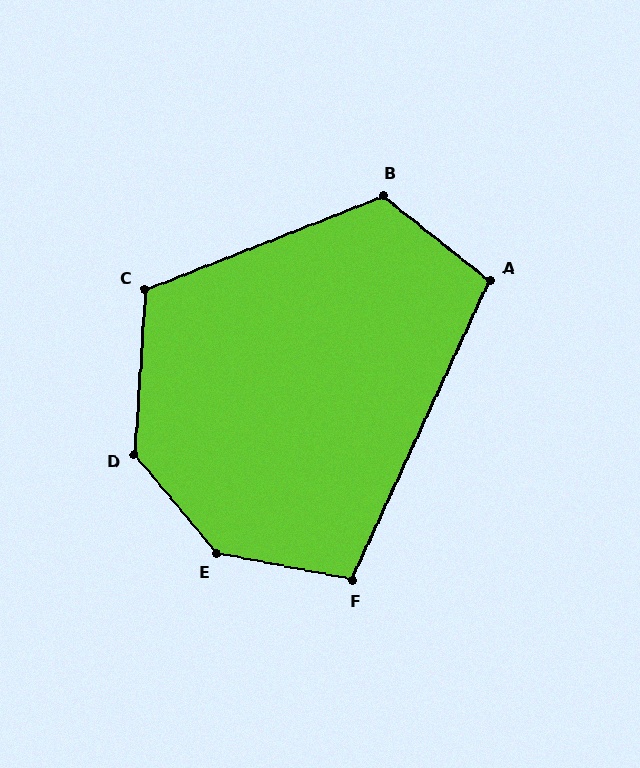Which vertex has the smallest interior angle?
F, at approximately 104 degrees.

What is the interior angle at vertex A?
Approximately 104 degrees (obtuse).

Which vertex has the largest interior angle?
E, at approximately 141 degrees.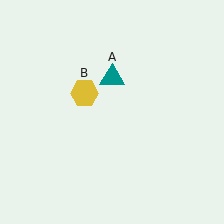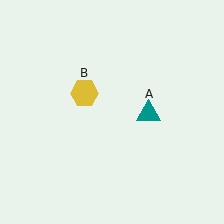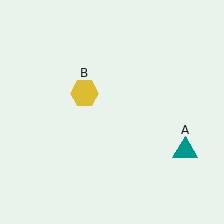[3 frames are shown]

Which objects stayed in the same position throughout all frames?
Yellow hexagon (object B) remained stationary.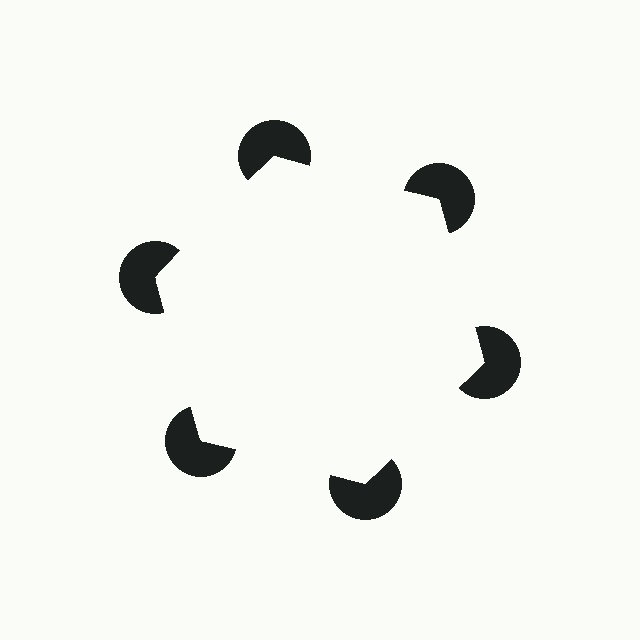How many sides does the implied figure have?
6 sides.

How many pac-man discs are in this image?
There are 6 — one at each vertex of the illusory hexagon.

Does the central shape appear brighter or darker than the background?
It typically appears slightly brighter than the background, even though no actual brightness change is drawn.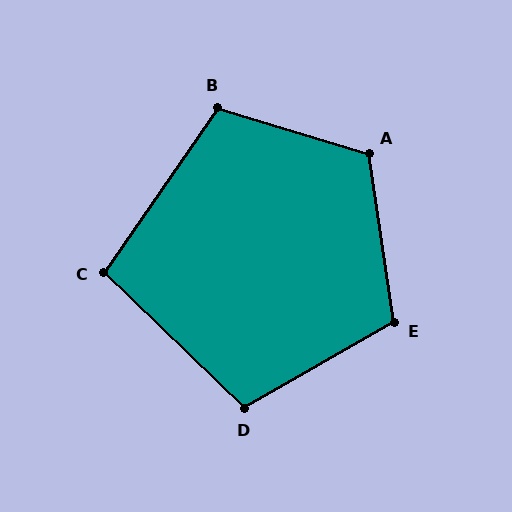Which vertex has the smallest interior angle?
C, at approximately 99 degrees.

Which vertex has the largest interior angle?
A, at approximately 115 degrees.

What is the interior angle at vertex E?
Approximately 112 degrees (obtuse).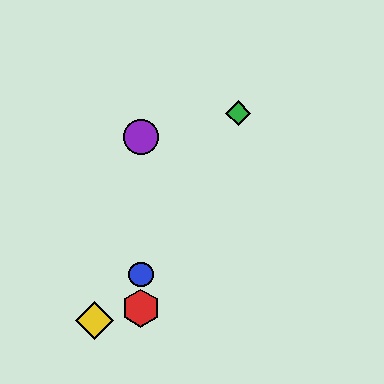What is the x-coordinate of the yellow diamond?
The yellow diamond is at x≈95.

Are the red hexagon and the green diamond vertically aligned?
No, the red hexagon is at x≈141 and the green diamond is at x≈238.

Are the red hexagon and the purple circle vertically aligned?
Yes, both are at x≈141.